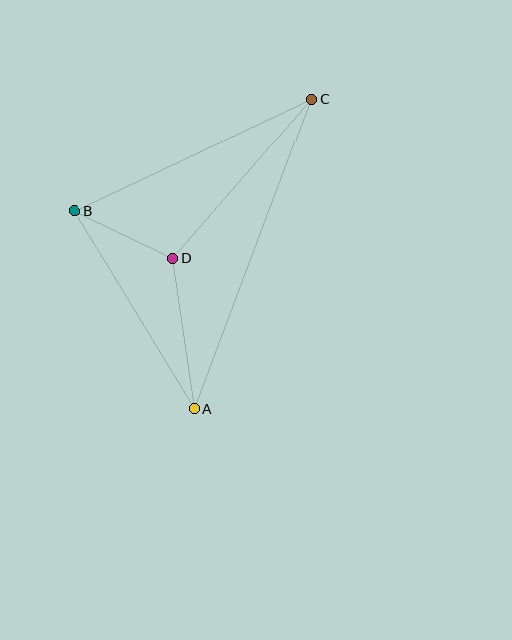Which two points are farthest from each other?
Points A and C are farthest from each other.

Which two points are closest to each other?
Points B and D are closest to each other.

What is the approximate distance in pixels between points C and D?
The distance between C and D is approximately 211 pixels.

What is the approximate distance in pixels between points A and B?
The distance between A and B is approximately 231 pixels.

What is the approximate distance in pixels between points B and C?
The distance between B and C is approximately 261 pixels.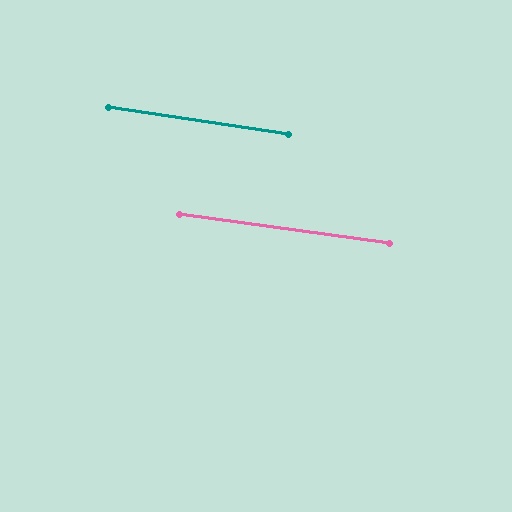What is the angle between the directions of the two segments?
Approximately 1 degree.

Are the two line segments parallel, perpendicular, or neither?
Parallel — their directions differ by only 0.7°.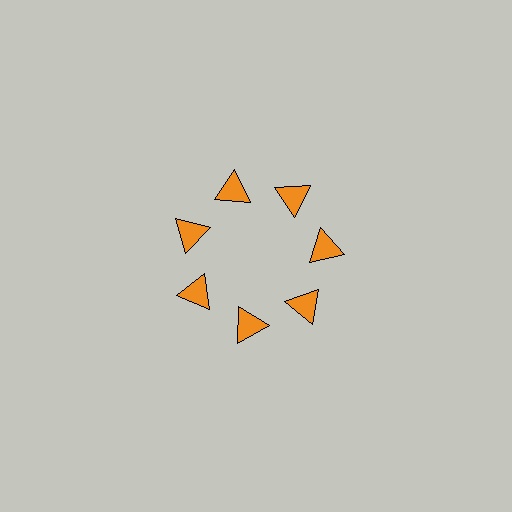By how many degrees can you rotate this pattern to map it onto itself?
The pattern maps onto itself every 51 degrees of rotation.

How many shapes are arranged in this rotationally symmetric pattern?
There are 7 shapes, arranged in 7 groups of 1.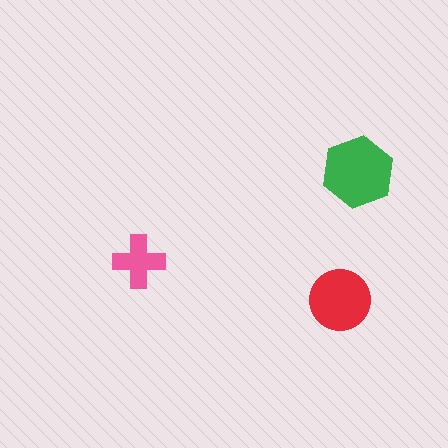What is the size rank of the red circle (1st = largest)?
2nd.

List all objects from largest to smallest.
The green hexagon, the red circle, the pink cross.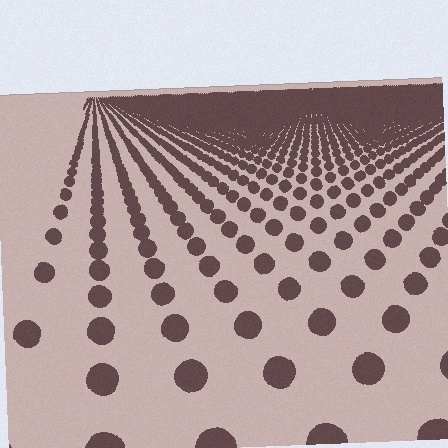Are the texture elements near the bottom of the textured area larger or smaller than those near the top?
Larger. Near the bottom, elements are closer to the viewer and appear at a bigger on-screen size.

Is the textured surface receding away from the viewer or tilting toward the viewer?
The surface is receding away from the viewer. Texture elements get smaller and denser toward the top.